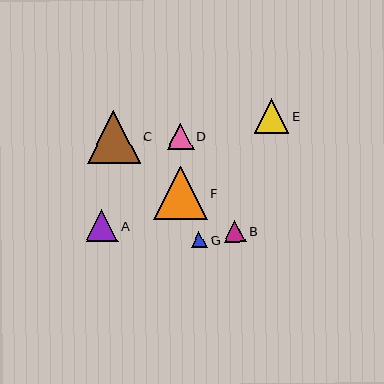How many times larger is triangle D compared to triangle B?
Triangle D is approximately 1.2 times the size of triangle B.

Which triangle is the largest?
Triangle F is the largest with a size of approximately 53 pixels.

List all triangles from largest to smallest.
From largest to smallest: F, C, E, A, D, B, G.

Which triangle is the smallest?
Triangle G is the smallest with a size of approximately 17 pixels.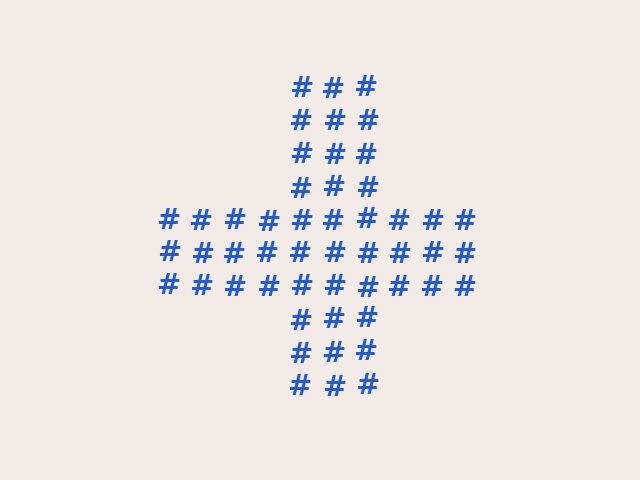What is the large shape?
The large shape is a cross.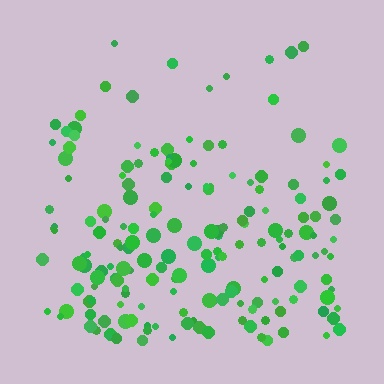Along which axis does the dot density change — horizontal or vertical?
Vertical.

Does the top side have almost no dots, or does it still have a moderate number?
Still a moderate number, just noticeably fewer than the bottom.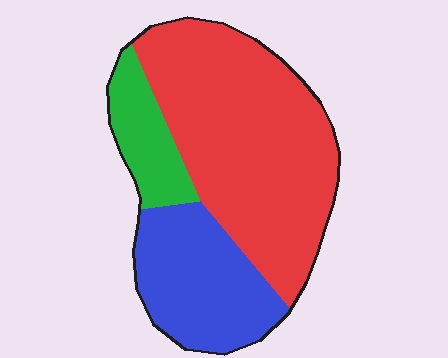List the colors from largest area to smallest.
From largest to smallest: red, blue, green.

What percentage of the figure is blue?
Blue takes up about one quarter (1/4) of the figure.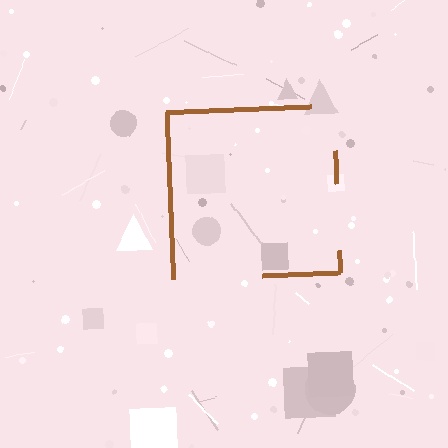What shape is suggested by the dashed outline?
The dashed outline suggests a square.